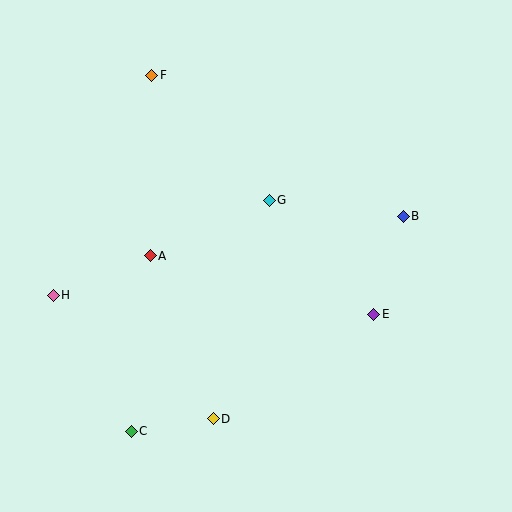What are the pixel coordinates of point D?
Point D is at (213, 419).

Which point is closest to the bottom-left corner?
Point C is closest to the bottom-left corner.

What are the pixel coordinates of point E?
Point E is at (374, 314).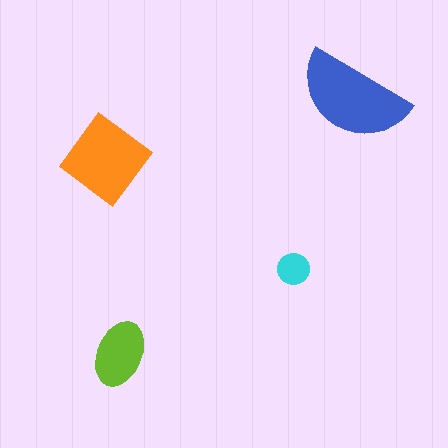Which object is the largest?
The blue semicircle.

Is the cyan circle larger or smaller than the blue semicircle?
Smaller.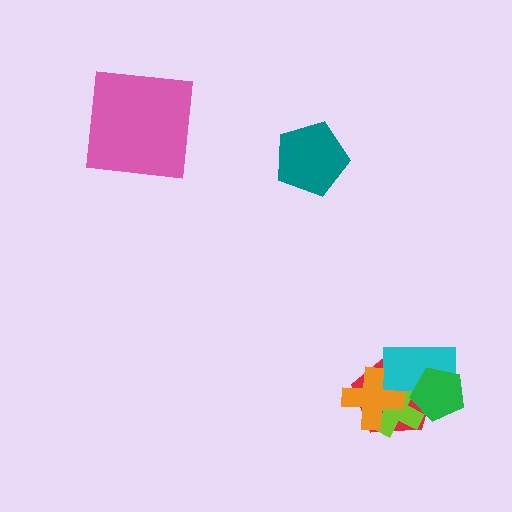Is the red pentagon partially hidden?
Yes, it is partially covered by another shape.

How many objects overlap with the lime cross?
4 objects overlap with the lime cross.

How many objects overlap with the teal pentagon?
0 objects overlap with the teal pentagon.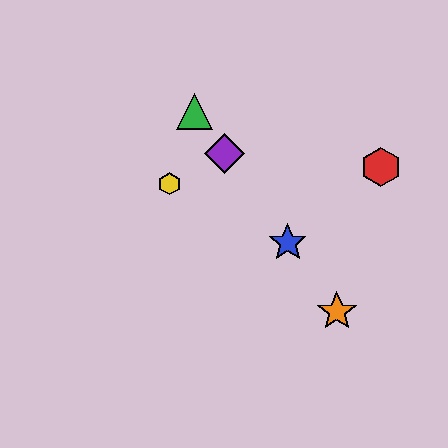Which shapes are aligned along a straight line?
The blue star, the green triangle, the purple diamond, the orange star are aligned along a straight line.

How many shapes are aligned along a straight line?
4 shapes (the blue star, the green triangle, the purple diamond, the orange star) are aligned along a straight line.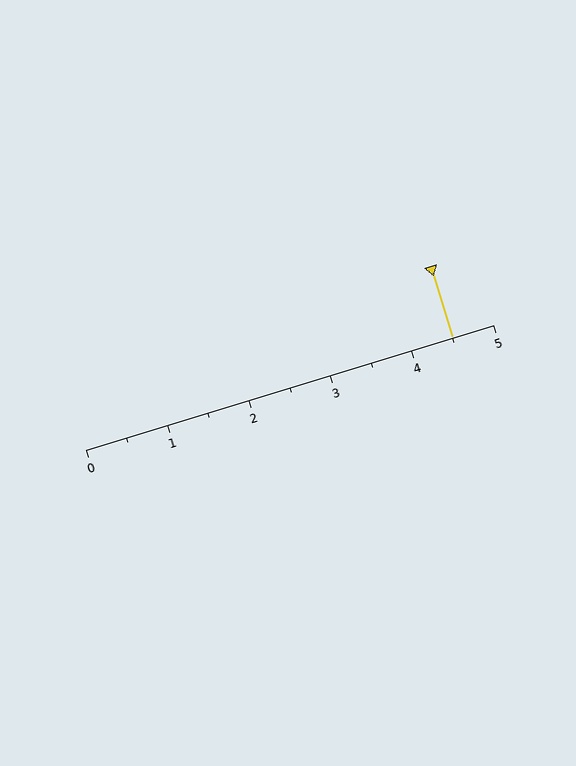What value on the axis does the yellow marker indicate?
The marker indicates approximately 4.5.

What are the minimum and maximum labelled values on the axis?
The axis runs from 0 to 5.